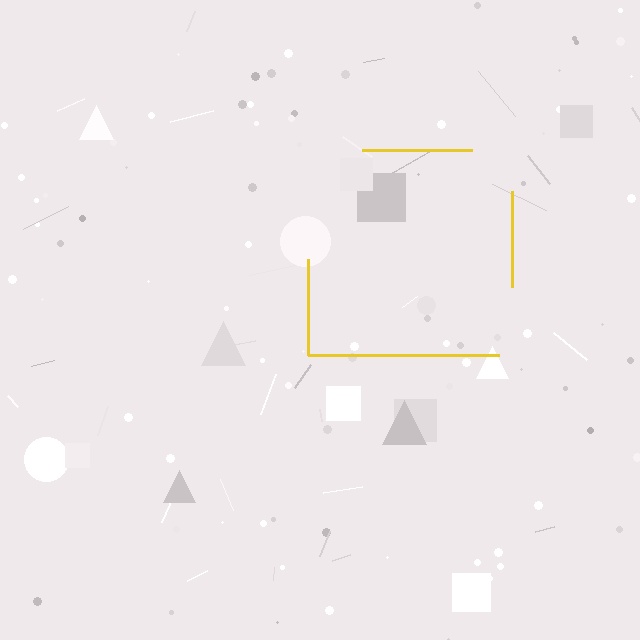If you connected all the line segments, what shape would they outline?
They would outline a square.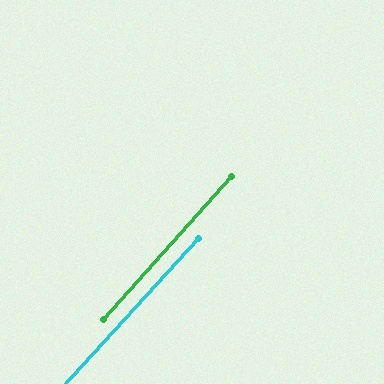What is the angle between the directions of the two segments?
Approximately 1 degree.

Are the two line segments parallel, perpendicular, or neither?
Parallel — their directions differ by only 0.7°.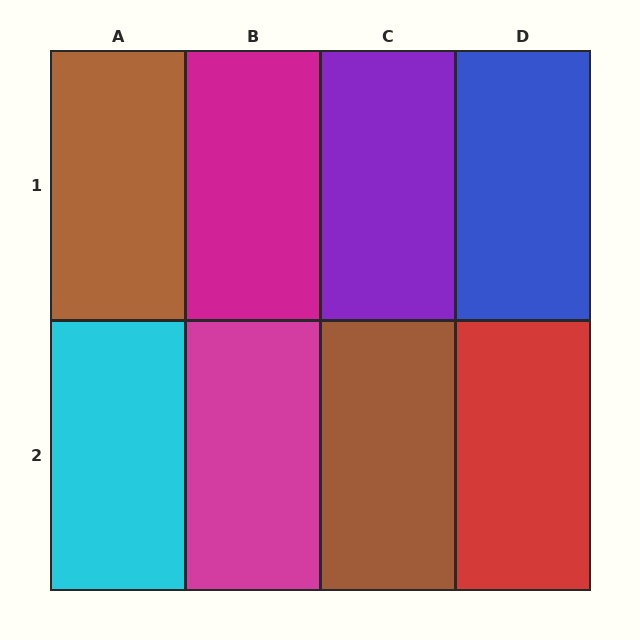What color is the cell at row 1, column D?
Blue.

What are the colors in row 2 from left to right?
Cyan, magenta, brown, red.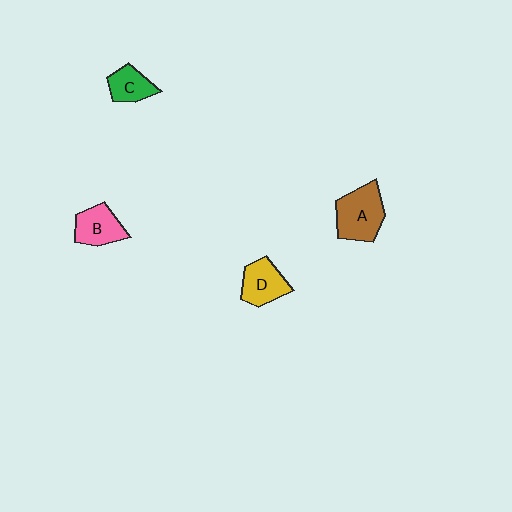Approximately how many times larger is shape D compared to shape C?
Approximately 1.3 times.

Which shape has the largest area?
Shape A (brown).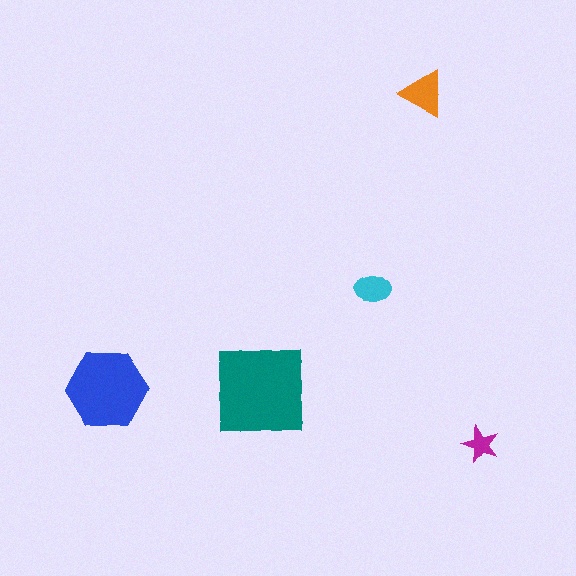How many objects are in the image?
There are 5 objects in the image.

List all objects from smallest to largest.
The magenta star, the cyan ellipse, the orange triangle, the blue hexagon, the teal square.